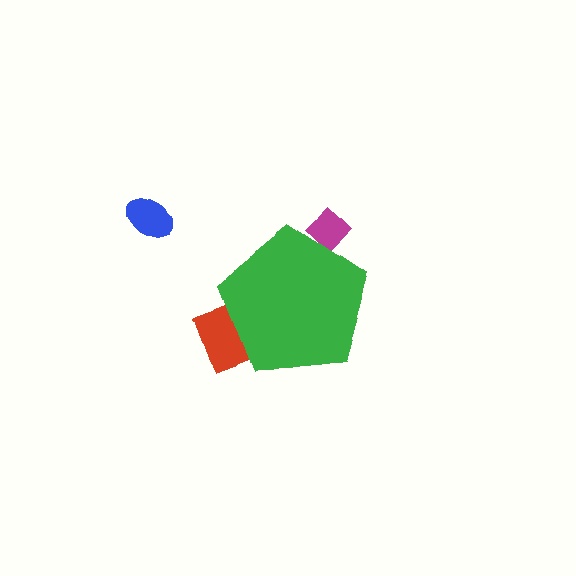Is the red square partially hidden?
Yes, the red square is partially hidden behind the green pentagon.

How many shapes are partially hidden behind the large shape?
2 shapes are partially hidden.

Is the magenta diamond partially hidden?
Yes, the magenta diamond is partially hidden behind the green pentagon.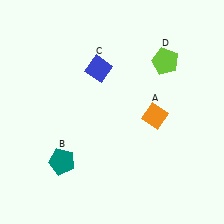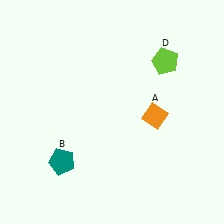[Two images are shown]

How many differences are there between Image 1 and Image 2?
There is 1 difference between the two images.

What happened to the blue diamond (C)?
The blue diamond (C) was removed in Image 2. It was in the top-left area of Image 1.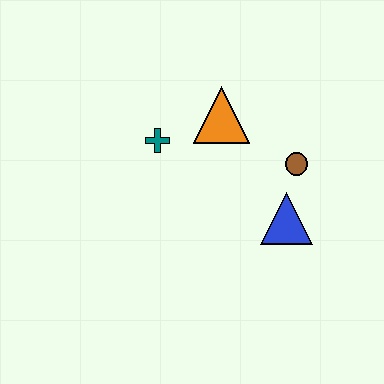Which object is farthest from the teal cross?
The blue triangle is farthest from the teal cross.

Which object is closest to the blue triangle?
The brown circle is closest to the blue triangle.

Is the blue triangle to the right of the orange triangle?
Yes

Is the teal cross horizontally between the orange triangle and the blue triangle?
No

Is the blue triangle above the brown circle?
No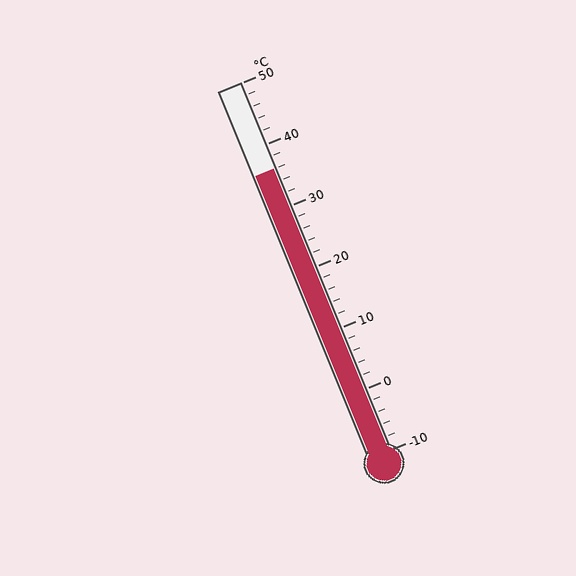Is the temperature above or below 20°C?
The temperature is above 20°C.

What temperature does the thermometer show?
The thermometer shows approximately 36°C.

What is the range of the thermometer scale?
The thermometer scale ranges from -10°C to 50°C.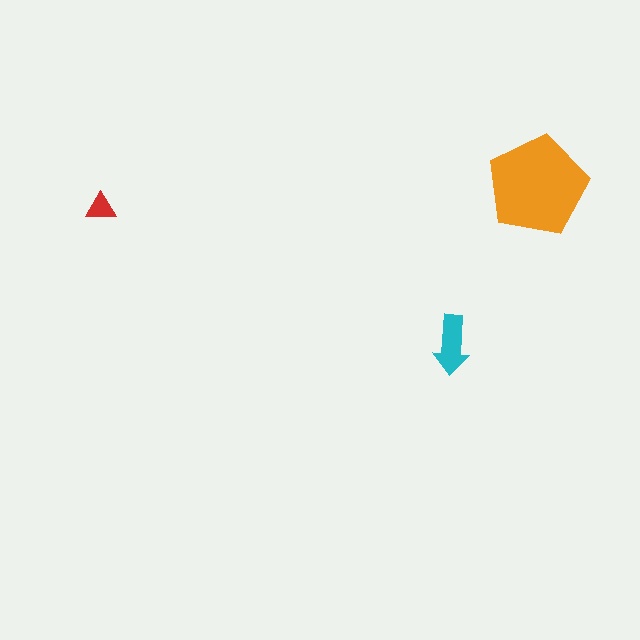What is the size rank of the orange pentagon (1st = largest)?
1st.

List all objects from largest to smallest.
The orange pentagon, the cyan arrow, the red triangle.